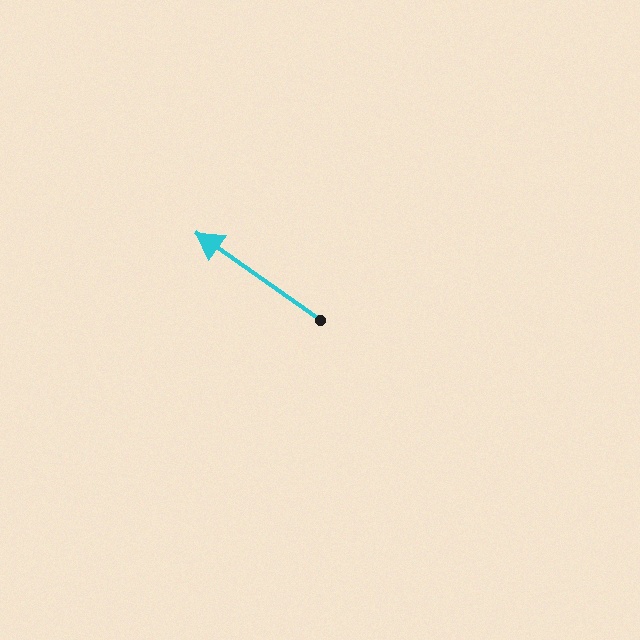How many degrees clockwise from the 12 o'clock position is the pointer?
Approximately 305 degrees.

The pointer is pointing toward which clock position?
Roughly 10 o'clock.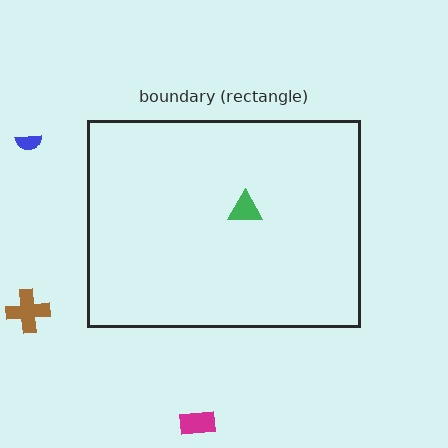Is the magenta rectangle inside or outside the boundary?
Outside.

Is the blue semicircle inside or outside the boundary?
Outside.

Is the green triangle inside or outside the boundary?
Inside.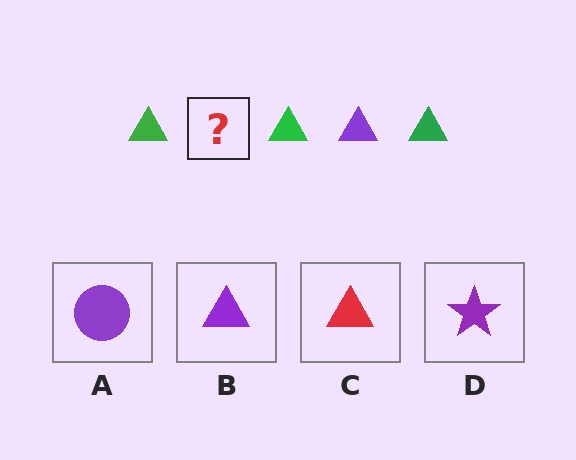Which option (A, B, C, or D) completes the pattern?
B.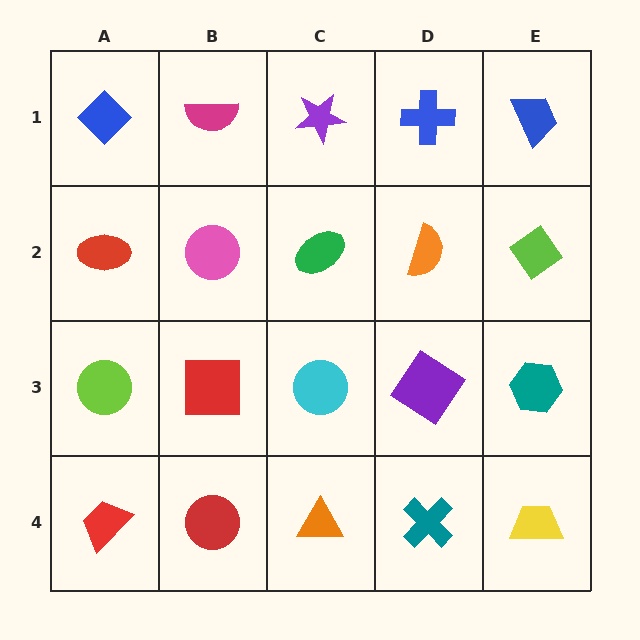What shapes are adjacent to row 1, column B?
A pink circle (row 2, column B), a blue diamond (row 1, column A), a purple star (row 1, column C).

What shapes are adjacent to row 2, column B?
A magenta semicircle (row 1, column B), a red square (row 3, column B), a red ellipse (row 2, column A), a green ellipse (row 2, column C).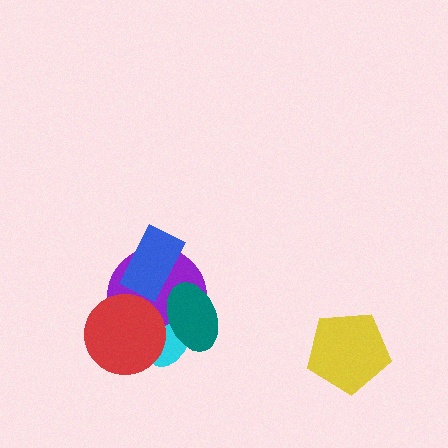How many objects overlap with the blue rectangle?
1 object overlaps with the blue rectangle.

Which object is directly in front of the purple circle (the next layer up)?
The cyan ellipse is directly in front of the purple circle.